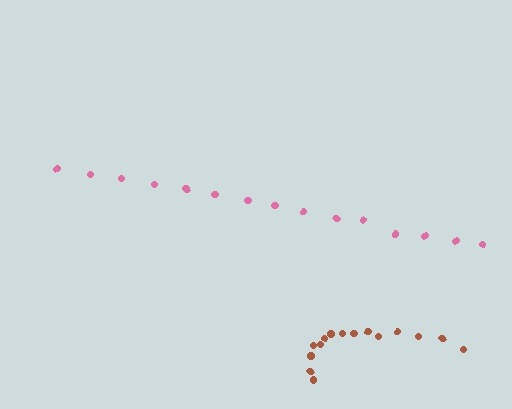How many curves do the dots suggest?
There are 2 distinct paths.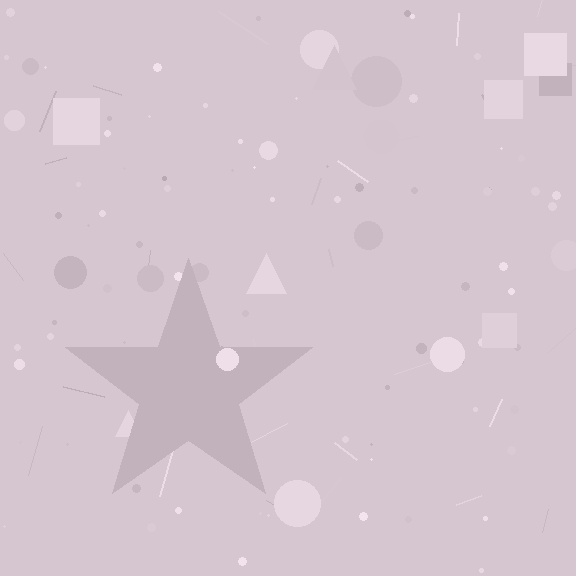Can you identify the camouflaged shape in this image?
The camouflaged shape is a star.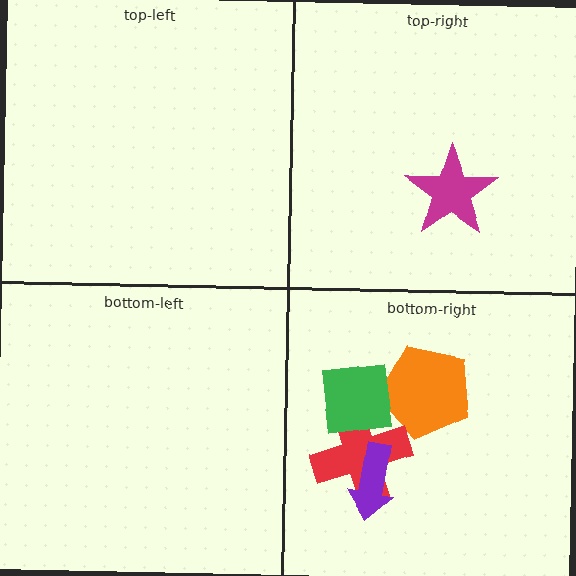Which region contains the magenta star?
The top-right region.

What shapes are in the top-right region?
The magenta star.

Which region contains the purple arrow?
The bottom-right region.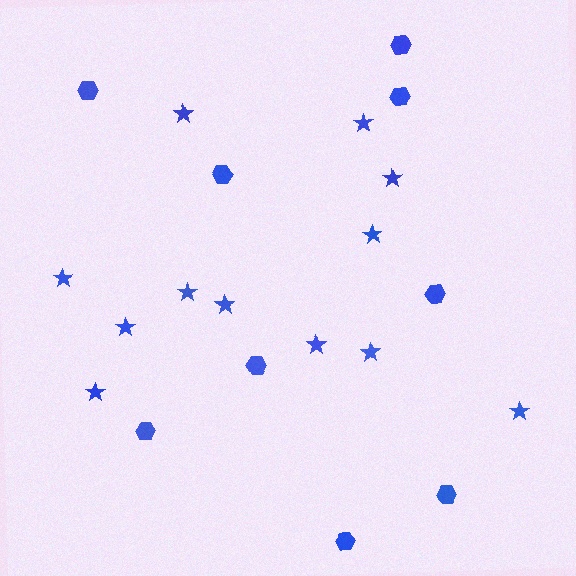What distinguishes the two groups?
There are 2 groups: one group of hexagons (9) and one group of stars (12).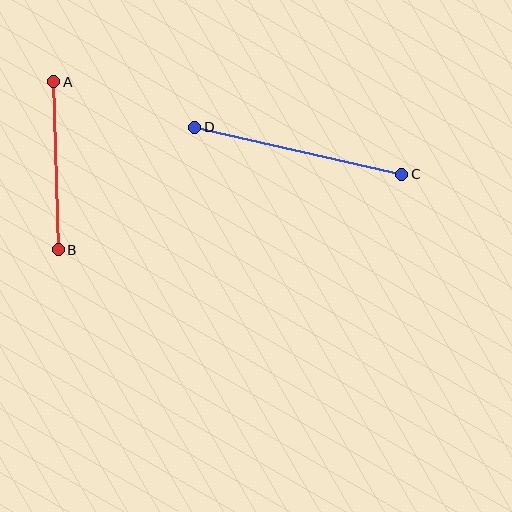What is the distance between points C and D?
The distance is approximately 212 pixels.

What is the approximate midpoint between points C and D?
The midpoint is at approximately (298, 151) pixels.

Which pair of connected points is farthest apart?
Points C and D are farthest apart.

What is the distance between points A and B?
The distance is approximately 168 pixels.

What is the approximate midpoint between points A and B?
The midpoint is at approximately (56, 166) pixels.